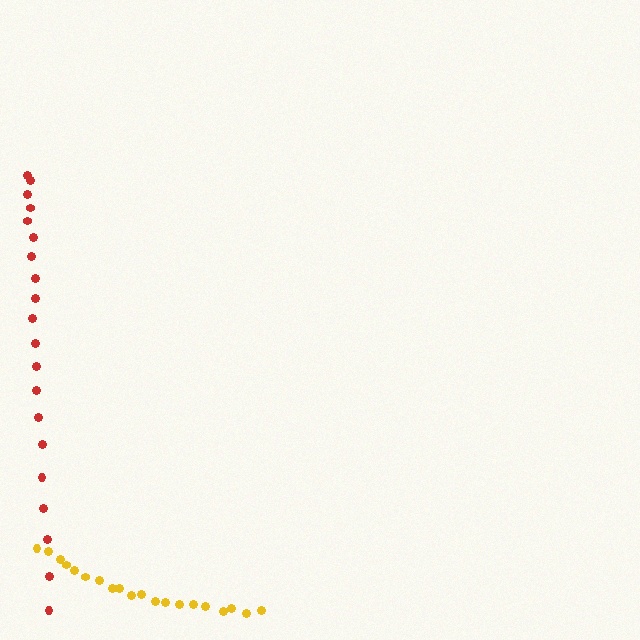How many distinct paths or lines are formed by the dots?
There are 2 distinct paths.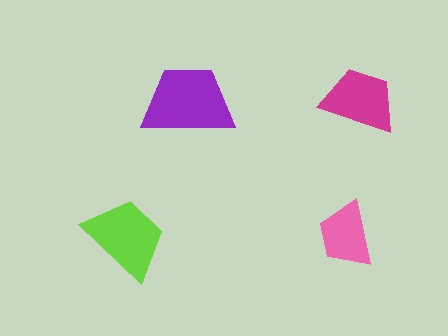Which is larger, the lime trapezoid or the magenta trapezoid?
The lime one.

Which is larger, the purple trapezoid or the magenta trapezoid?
The purple one.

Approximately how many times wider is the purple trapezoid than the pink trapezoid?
About 1.5 times wider.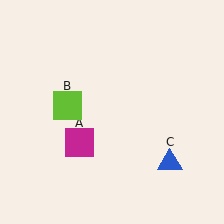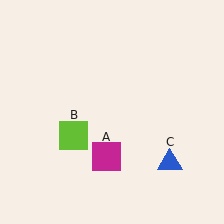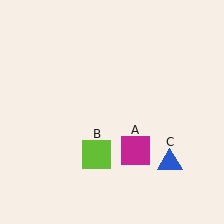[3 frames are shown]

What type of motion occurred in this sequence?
The magenta square (object A), lime square (object B) rotated counterclockwise around the center of the scene.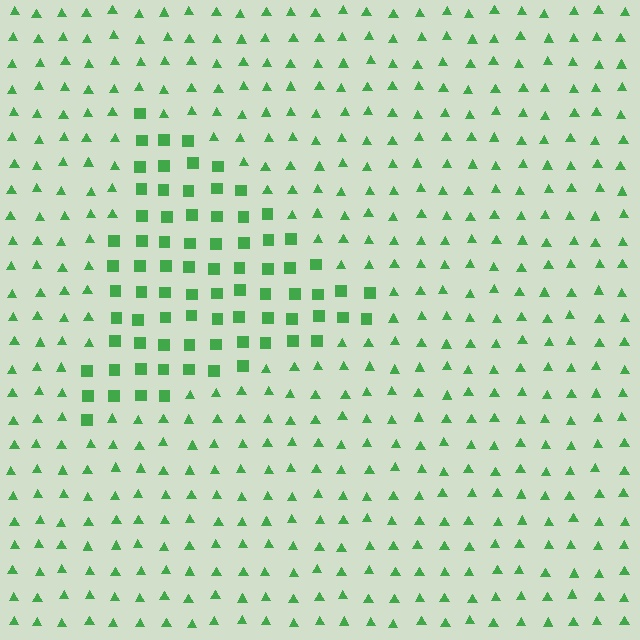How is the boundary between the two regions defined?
The boundary is defined by a change in element shape: squares inside vs. triangles outside. All elements share the same color and spacing.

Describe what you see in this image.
The image is filled with small green elements arranged in a uniform grid. A triangle-shaped region contains squares, while the surrounding area contains triangles. The boundary is defined purely by the change in element shape.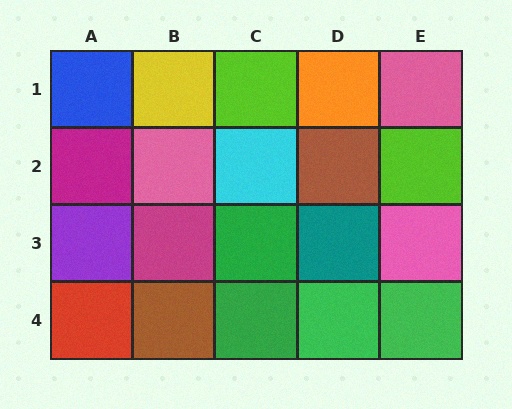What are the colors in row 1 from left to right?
Blue, yellow, lime, orange, pink.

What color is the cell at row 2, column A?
Magenta.